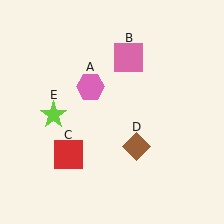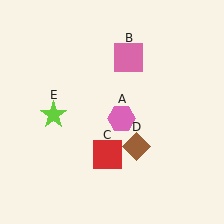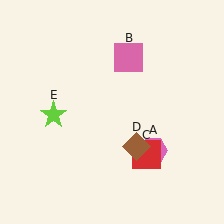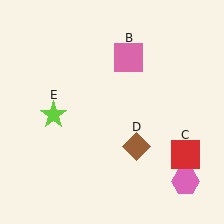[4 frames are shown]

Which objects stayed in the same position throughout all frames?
Pink square (object B) and brown diamond (object D) and lime star (object E) remained stationary.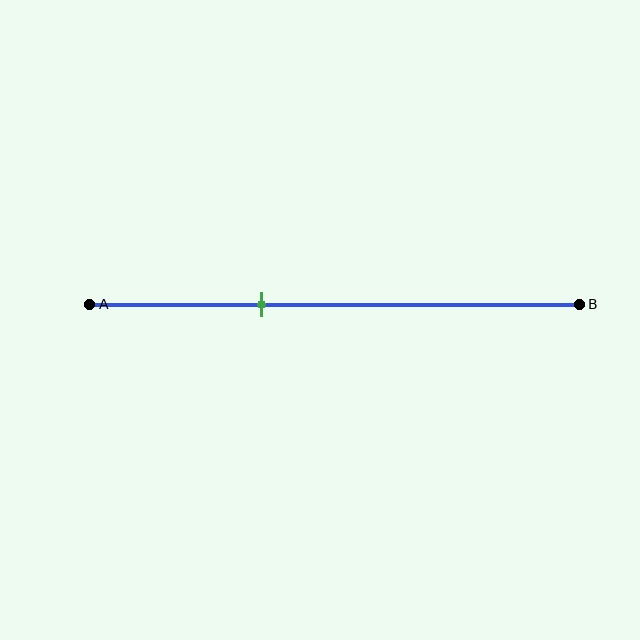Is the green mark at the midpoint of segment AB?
No, the mark is at about 35% from A, not at the 50% midpoint.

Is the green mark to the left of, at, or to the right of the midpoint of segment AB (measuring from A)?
The green mark is to the left of the midpoint of segment AB.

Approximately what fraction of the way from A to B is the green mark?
The green mark is approximately 35% of the way from A to B.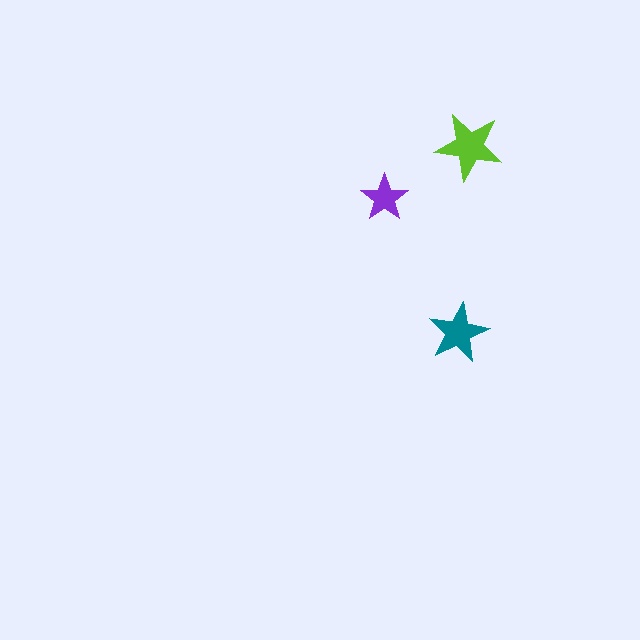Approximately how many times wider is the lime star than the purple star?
About 1.5 times wider.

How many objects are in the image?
There are 3 objects in the image.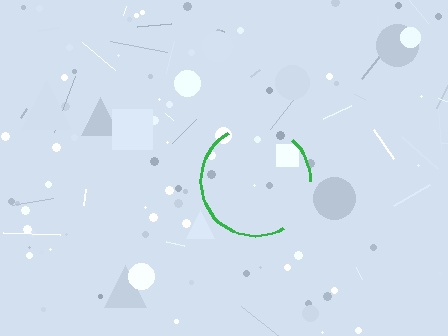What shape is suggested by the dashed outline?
The dashed outline suggests a circle.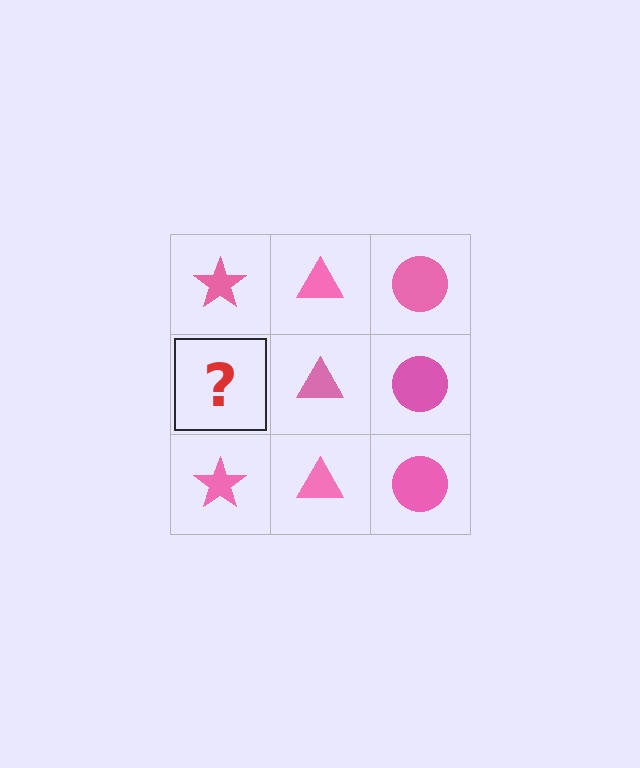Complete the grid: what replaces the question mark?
The question mark should be replaced with a pink star.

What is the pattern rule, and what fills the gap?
The rule is that each column has a consistent shape. The gap should be filled with a pink star.